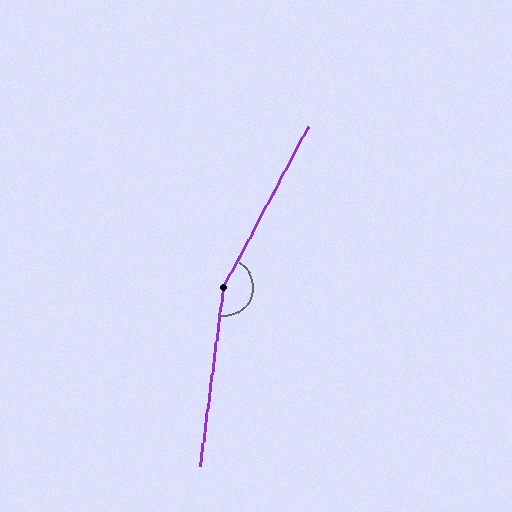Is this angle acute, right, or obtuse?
It is obtuse.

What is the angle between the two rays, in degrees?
Approximately 160 degrees.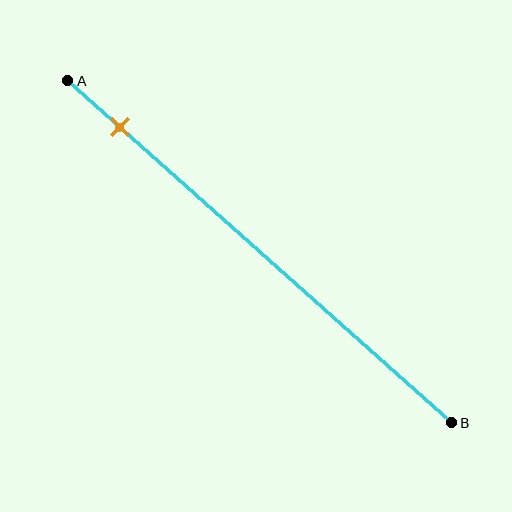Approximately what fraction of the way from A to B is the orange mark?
The orange mark is approximately 15% of the way from A to B.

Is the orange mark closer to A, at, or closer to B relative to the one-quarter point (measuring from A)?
The orange mark is closer to point A than the one-quarter point of segment AB.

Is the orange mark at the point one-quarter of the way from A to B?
No, the mark is at about 15% from A, not at the 25% one-quarter point.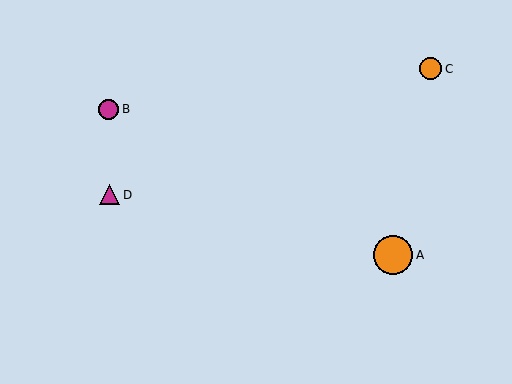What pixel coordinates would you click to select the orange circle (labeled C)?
Click at (431, 69) to select the orange circle C.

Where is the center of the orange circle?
The center of the orange circle is at (431, 69).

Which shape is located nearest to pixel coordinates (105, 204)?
The magenta triangle (labeled D) at (110, 195) is nearest to that location.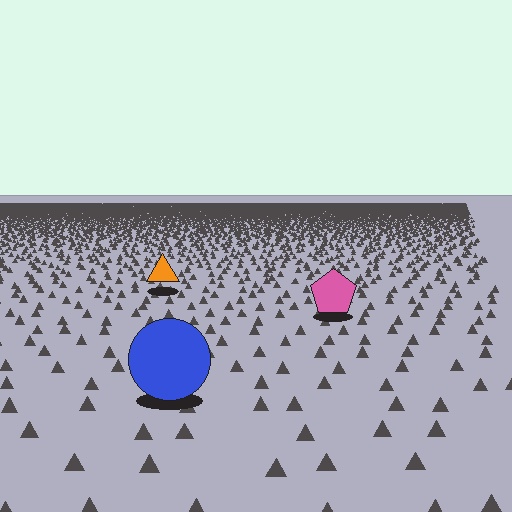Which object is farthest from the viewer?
The orange triangle is farthest from the viewer. It appears smaller and the ground texture around it is denser.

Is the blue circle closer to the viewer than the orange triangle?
Yes. The blue circle is closer — you can tell from the texture gradient: the ground texture is coarser near it.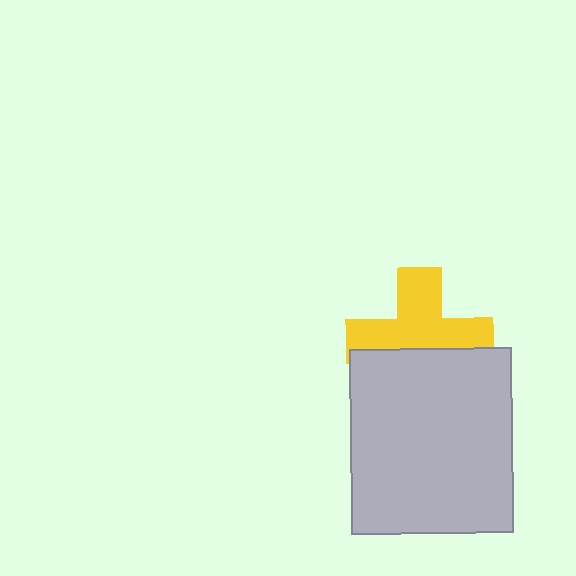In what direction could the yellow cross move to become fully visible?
The yellow cross could move up. That would shift it out from behind the light gray rectangle entirely.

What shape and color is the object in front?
The object in front is a light gray rectangle.